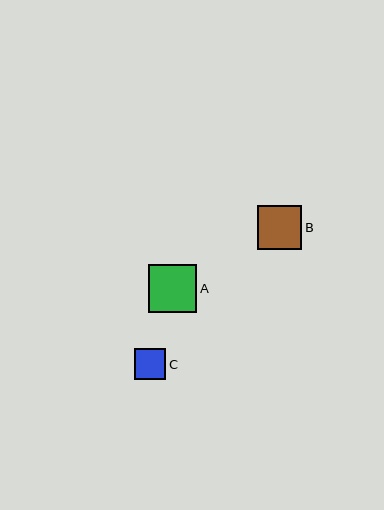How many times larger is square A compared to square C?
Square A is approximately 1.5 times the size of square C.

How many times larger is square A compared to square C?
Square A is approximately 1.5 times the size of square C.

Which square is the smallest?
Square C is the smallest with a size of approximately 31 pixels.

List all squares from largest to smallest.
From largest to smallest: A, B, C.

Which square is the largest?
Square A is the largest with a size of approximately 48 pixels.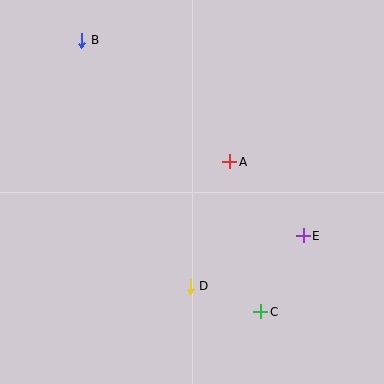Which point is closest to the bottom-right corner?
Point C is closest to the bottom-right corner.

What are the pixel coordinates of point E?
Point E is at (303, 236).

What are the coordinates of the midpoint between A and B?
The midpoint between A and B is at (156, 101).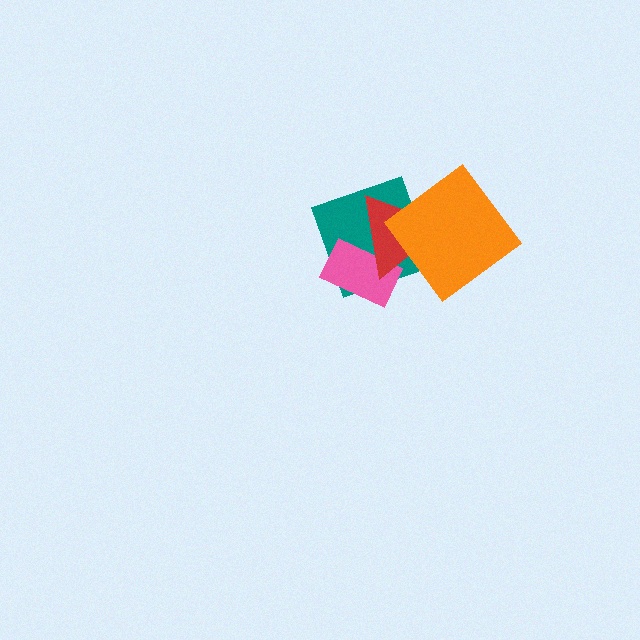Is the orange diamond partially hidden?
No, no other shape covers it.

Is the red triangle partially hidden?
Yes, it is partially covered by another shape.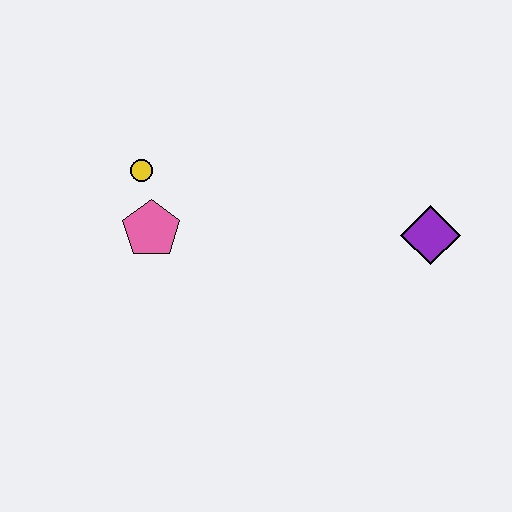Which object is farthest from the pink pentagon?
The purple diamond is farthest from the pink pentagon.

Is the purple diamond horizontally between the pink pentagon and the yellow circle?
No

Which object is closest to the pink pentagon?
The yellow circle is closest to the pink pentagon.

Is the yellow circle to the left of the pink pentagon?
Yes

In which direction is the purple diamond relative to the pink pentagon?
The purple diamond is to the right of the pink pentagon.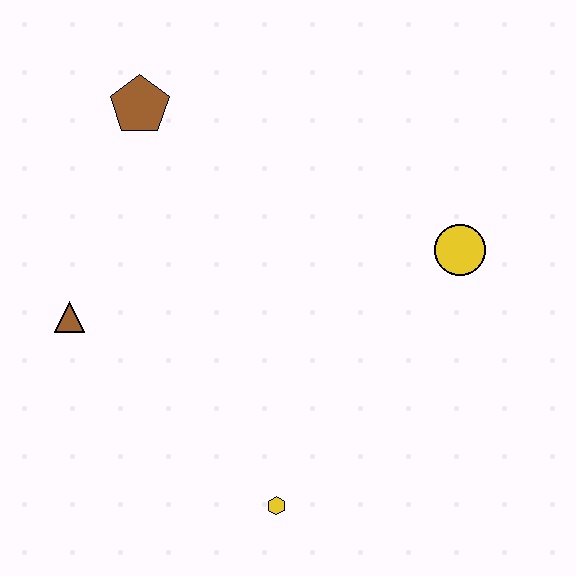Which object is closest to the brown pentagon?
The brown triangle is closest to the brown pentagon.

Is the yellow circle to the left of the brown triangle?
No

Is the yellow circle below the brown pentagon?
Yes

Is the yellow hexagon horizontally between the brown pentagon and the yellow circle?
Yes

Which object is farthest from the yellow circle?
The brown triangle is farthest from the yellow circle.